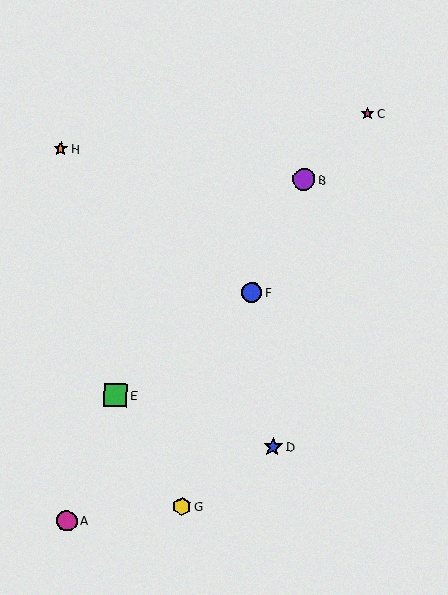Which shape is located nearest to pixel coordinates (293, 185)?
The purple circle (labeled B) at (304, 179) is nearest to that location.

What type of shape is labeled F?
Shape F is a blue circle.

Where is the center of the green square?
The center of the green square is at (116, 395).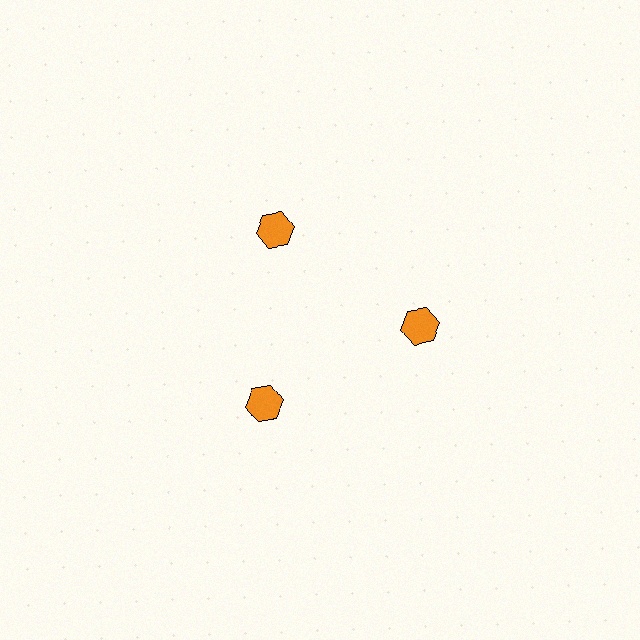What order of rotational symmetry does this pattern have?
This pattern has 3-fold rotational symmetry.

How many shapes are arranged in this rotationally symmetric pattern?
There are 3 shapes, arranged in 3 groups of 1.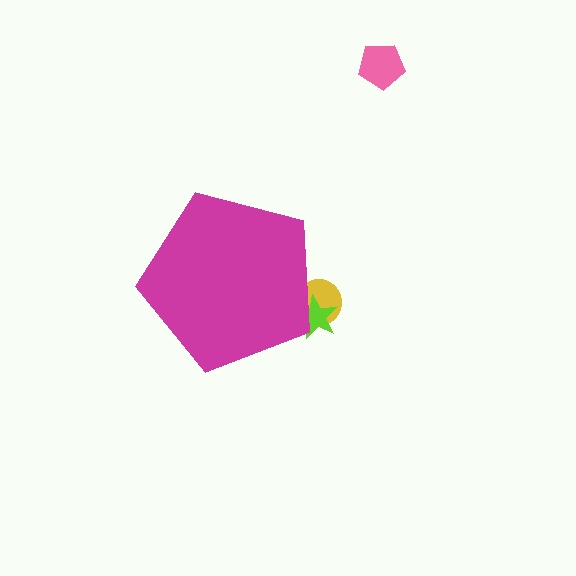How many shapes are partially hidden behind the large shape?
2 shapes are partially hidden.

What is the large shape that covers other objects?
A magenta pentagon.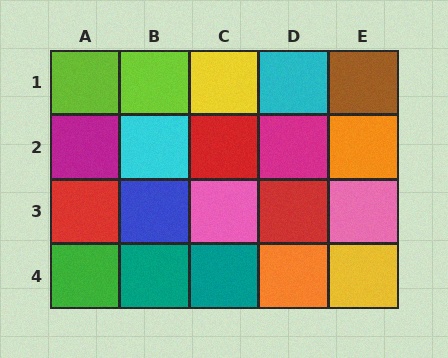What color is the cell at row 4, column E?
Yellow.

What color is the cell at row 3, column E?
Pink.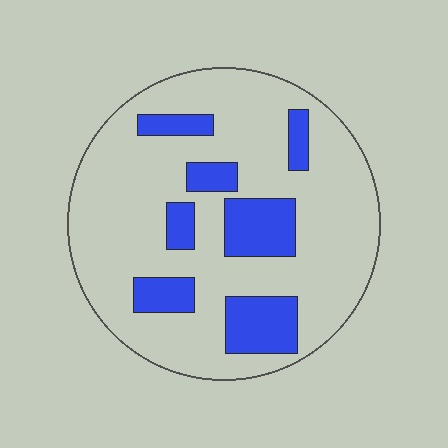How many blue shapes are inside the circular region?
7.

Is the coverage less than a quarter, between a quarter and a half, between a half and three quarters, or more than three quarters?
Less than a quarter.